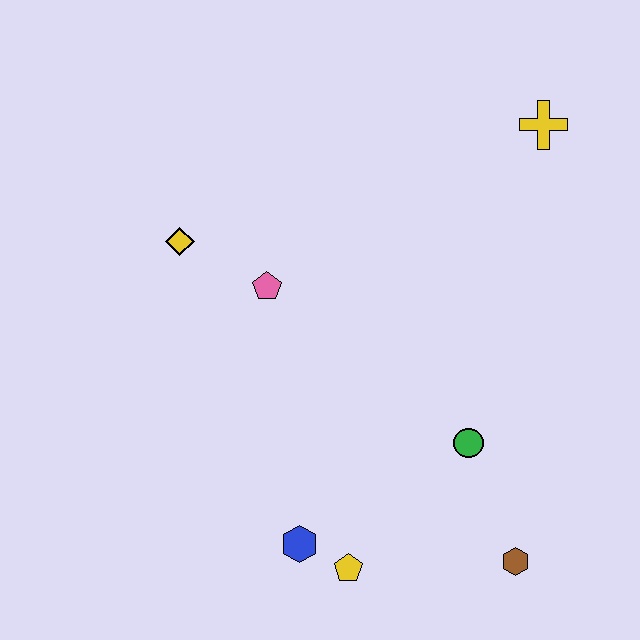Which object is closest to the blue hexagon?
The yellow pentagon is closest to the blue hexagon.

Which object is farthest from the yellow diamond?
The brown hexagon is farthest from the yellow diamond.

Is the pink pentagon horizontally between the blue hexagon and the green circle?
No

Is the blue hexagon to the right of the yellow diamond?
Yes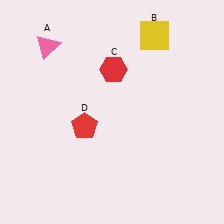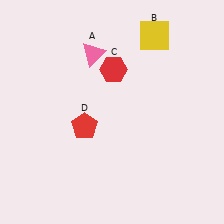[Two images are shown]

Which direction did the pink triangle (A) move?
The pink triangle (A) moved right.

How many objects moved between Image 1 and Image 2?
1 object moved between the two images.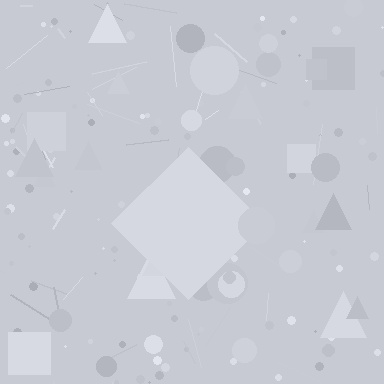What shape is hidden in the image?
A diamond is hidden in the image.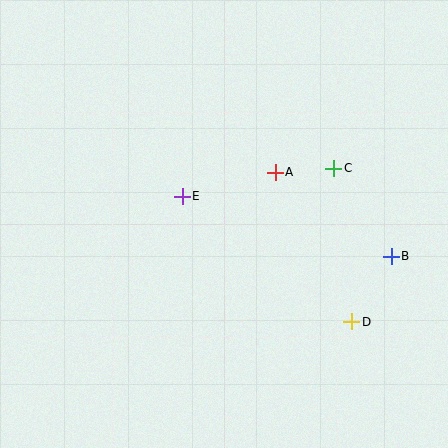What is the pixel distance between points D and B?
The distance between D and B is 76 pixels.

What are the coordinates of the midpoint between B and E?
The midpoint between B and E is at (287, 226).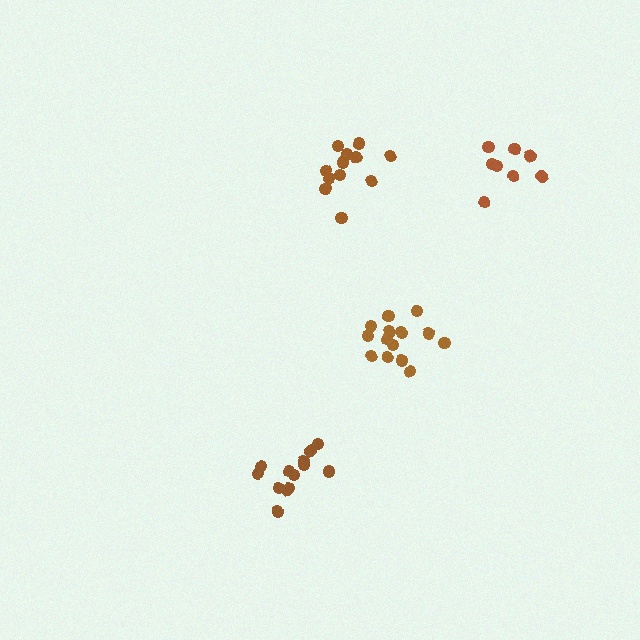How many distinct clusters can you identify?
There are 4 distinct clusters.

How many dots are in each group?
Group 1: 13 dots, Group 2: 9 dots, Group 3: 12 dots, Group 4: 14 dots (48 total).